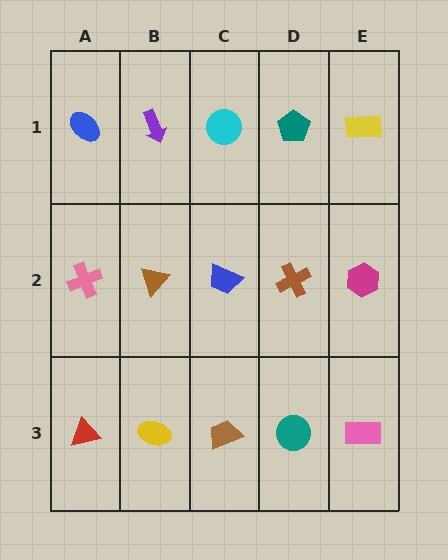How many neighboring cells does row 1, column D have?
3.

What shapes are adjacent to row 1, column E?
A magenta hexagon (row 2, column E), a teal pentagon (row 1, column D).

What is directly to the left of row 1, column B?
A blue ellipse.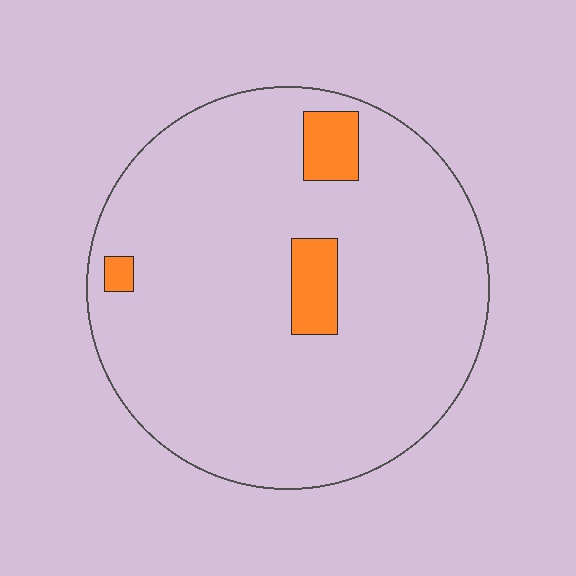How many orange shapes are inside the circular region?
3.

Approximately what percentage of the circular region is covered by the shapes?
Approximately 5%.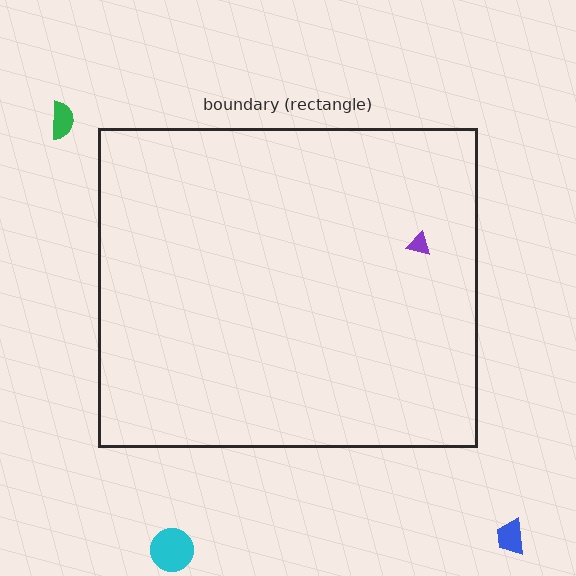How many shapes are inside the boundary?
1 inside, 3 outside.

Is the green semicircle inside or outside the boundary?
Outside.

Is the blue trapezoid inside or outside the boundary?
Outside.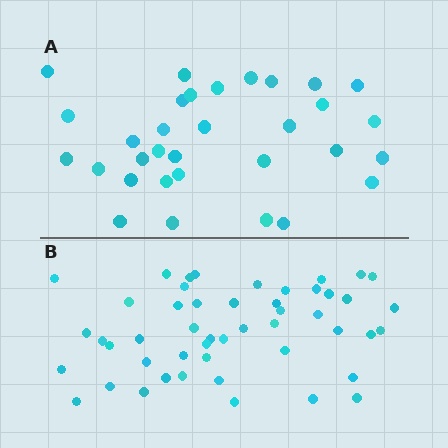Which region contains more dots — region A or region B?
Region B (the bottom region) has more dots.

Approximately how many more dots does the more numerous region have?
Region B has approximately 15 more dots than region A.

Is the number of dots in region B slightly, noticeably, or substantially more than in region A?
Region B has substantially more. The ratio is roughly 1.5 to 1.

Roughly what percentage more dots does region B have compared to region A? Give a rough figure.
About 55% more.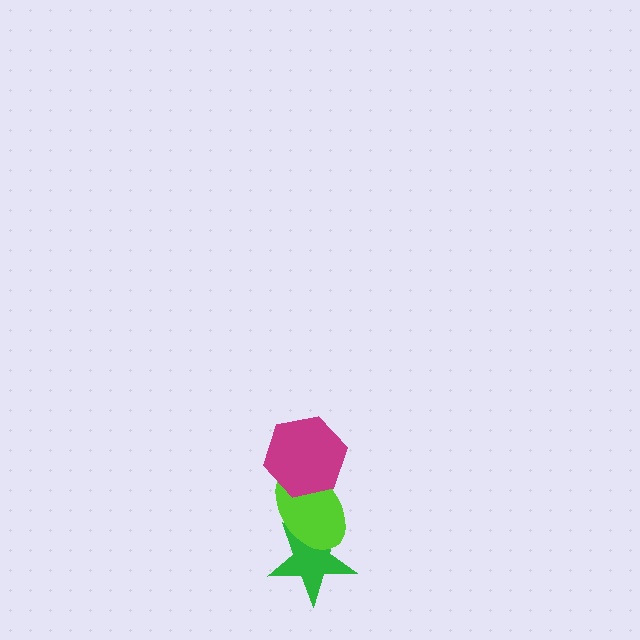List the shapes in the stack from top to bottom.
From top to bottom: the magenta hexagon, the lime ellipse, the green star.